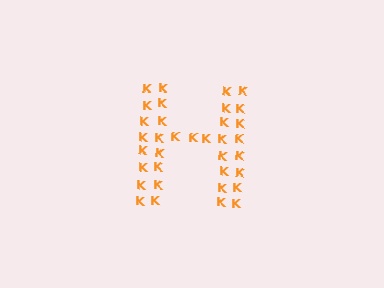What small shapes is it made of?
It is made of small letter K's.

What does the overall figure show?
The overall figure shows the letter H.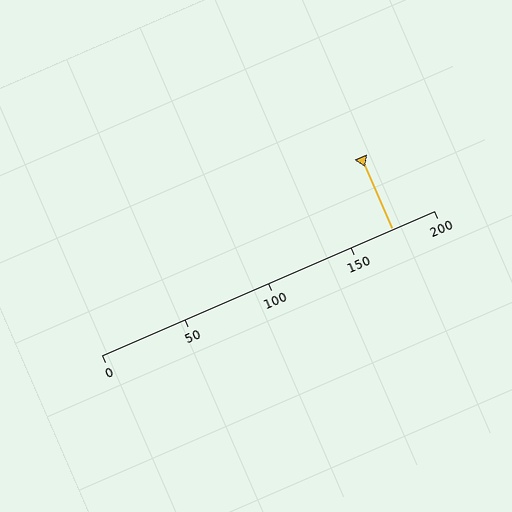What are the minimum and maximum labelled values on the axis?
The axis runs from 0 to 200.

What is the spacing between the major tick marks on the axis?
The major ticks are spaced 50 apart.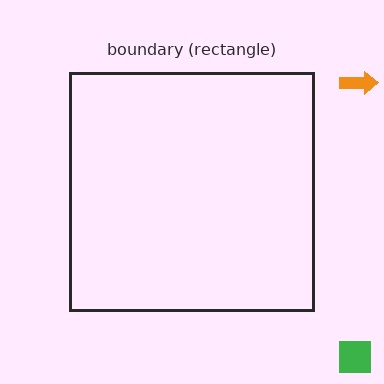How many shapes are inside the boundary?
0 inside, 2 outside.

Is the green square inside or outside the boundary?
Outside.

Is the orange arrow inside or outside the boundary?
Outside.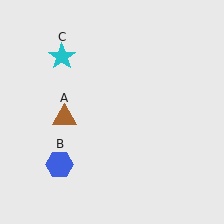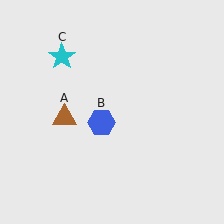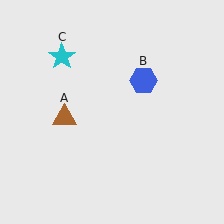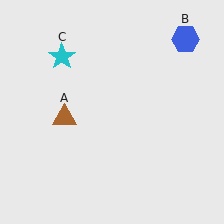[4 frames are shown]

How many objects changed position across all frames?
1 object changed position: blue hexagon (object B).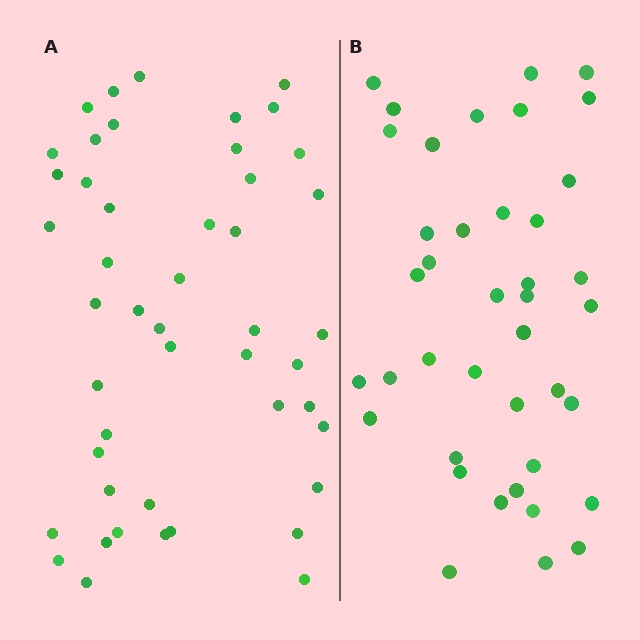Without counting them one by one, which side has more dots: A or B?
Region A (the left region) has more dots.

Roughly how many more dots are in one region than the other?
Region A has roughly 8 or so more dots than region B.